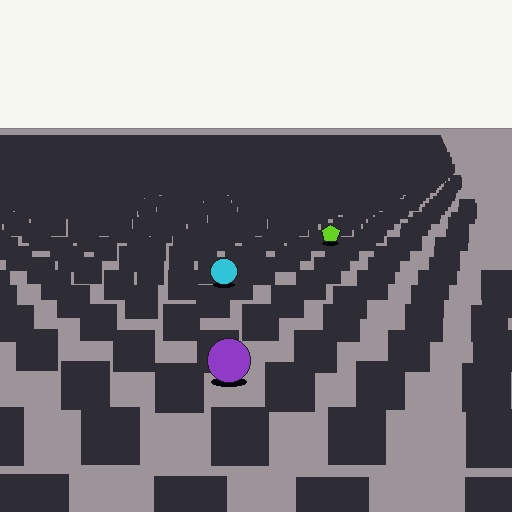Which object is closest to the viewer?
The purple circle is closest. The texture marks near it are larger and more spread out.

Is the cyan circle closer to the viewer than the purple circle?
No. The purple circle is closer — you can tell from the texture gradient: the ground texture is coarser near it.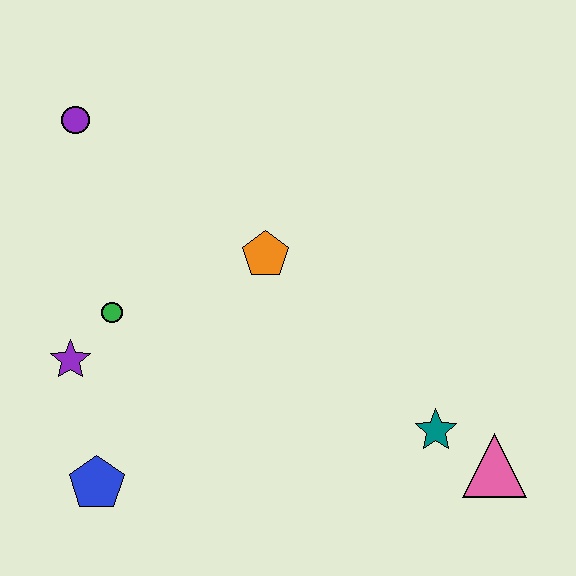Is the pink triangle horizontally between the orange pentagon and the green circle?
No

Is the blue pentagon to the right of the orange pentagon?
No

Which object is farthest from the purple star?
The pink triangle is farthest from the purple star.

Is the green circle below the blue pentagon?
No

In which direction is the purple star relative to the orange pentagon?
The purple star is to the left of the orange pentagon.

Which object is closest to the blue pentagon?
The purple star is closest to the blue pentagon.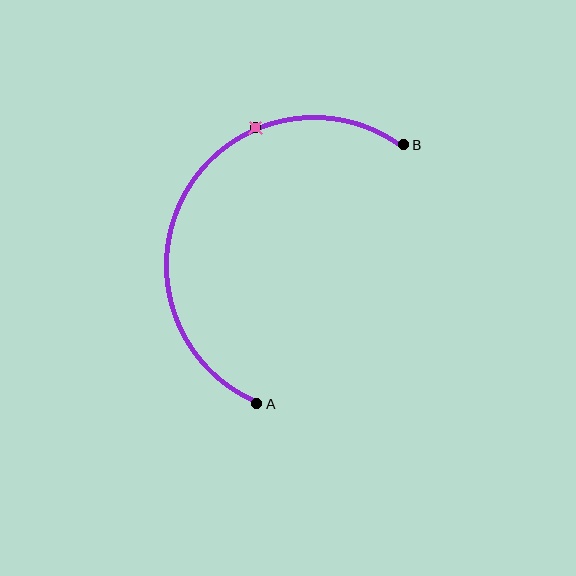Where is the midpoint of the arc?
The arc midpoint is the point on the curve farthest from the straight line joining A and B. It sits to the left of that line.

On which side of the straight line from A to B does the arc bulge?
The arc bulges to the left of the straight line connecting A and B.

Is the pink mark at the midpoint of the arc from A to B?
No. The pink mark lies on the arc but is closer to endpoint B. The arc midpoint would be at the point on the curve equidistant along the arc from both A and B.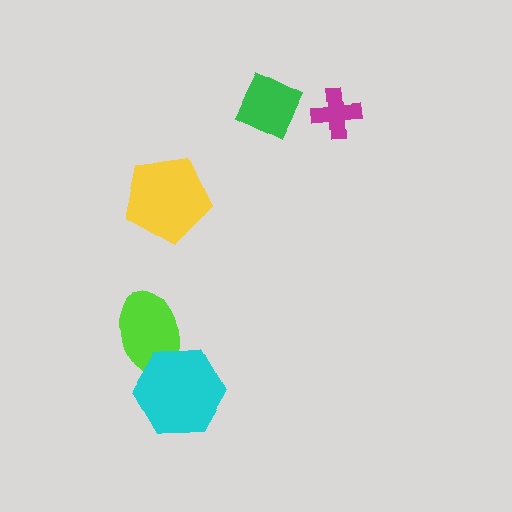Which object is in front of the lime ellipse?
The cyan hexagon is in front of the lime ellipse.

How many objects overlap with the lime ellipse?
1 object overlaps with the lime ellipse.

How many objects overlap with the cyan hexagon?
1 object overlaps with the cyan hexagon.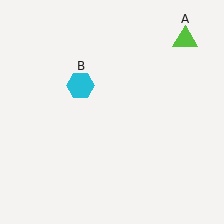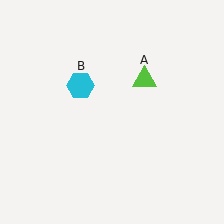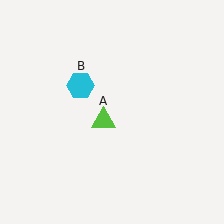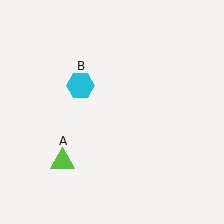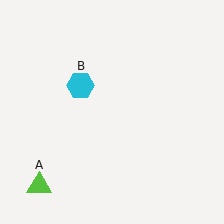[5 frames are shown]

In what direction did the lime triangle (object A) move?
The lime triangle (object A) moved down and to the left.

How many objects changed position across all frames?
1 object changed position: lime triangle (object A).